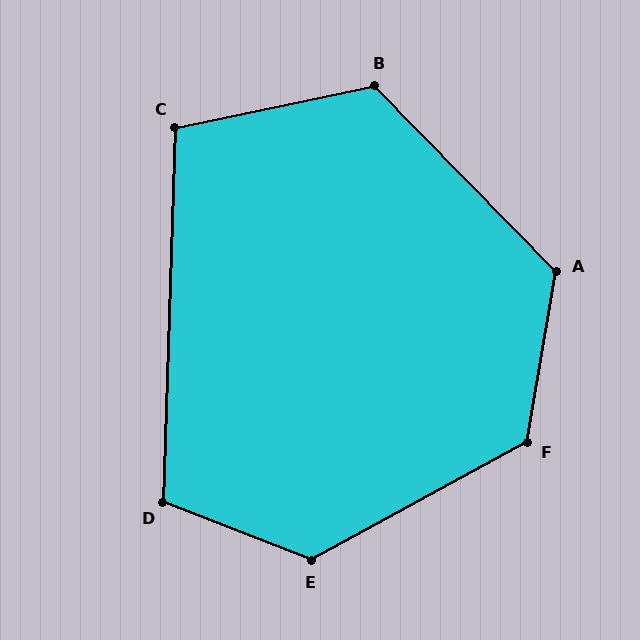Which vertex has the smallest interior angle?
C, at approximately 104 degrees.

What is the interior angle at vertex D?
Approximately 110 degrees (obtuse).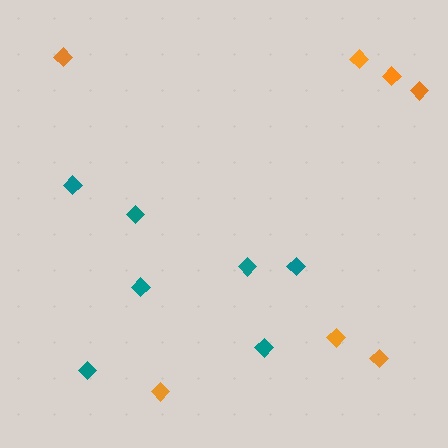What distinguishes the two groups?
There are 2 groups: one group of teal diamonds (7) and one group of orange diamonds (7).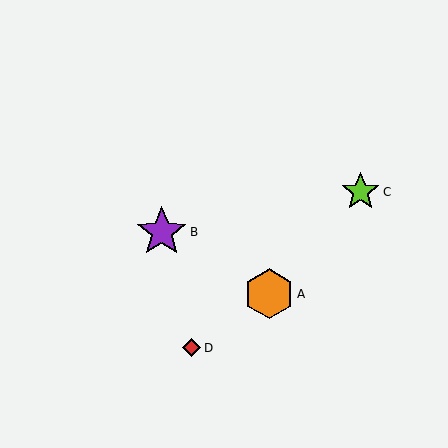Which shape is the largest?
The purple star (labeled B) is the largest.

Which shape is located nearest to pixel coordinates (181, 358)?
The red diamond (labeled D) at (192, 348) is nearest to that location.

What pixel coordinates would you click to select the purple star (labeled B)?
Click at (162, 232) to select the purple star B.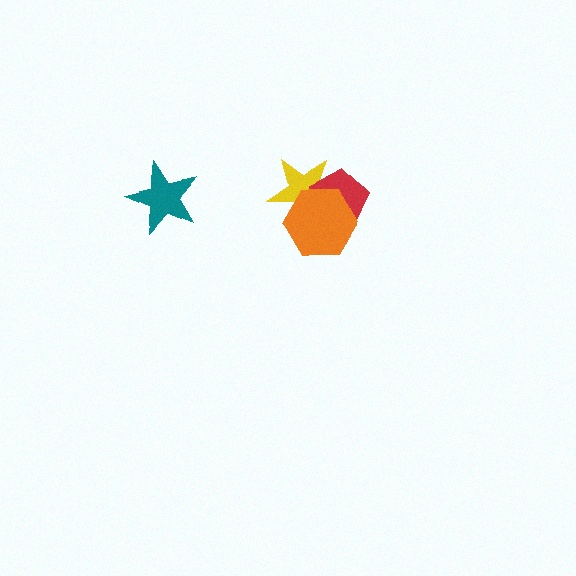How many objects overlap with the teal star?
0 objects overlap with the teal star.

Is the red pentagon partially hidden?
Yes, it is partially covered by another shape.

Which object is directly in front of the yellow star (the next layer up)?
The red pentagon is directly in front of the yellow star.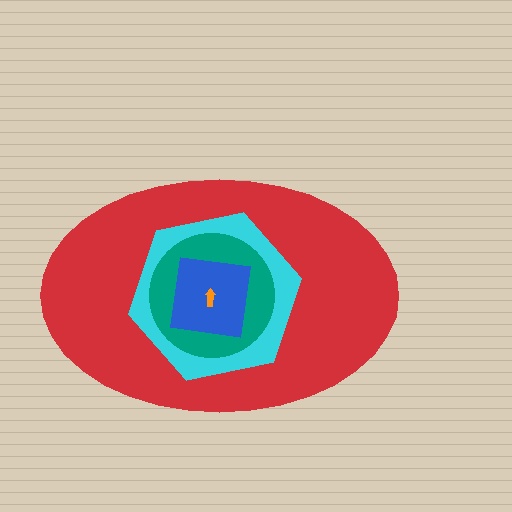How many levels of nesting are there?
5.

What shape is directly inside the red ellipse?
The cyan hexagon.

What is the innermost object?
The orange arrow.